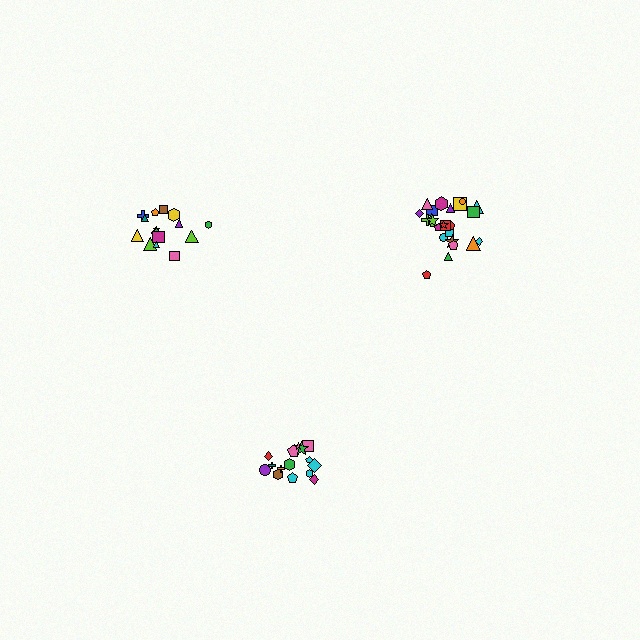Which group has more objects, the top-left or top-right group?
The top-right group.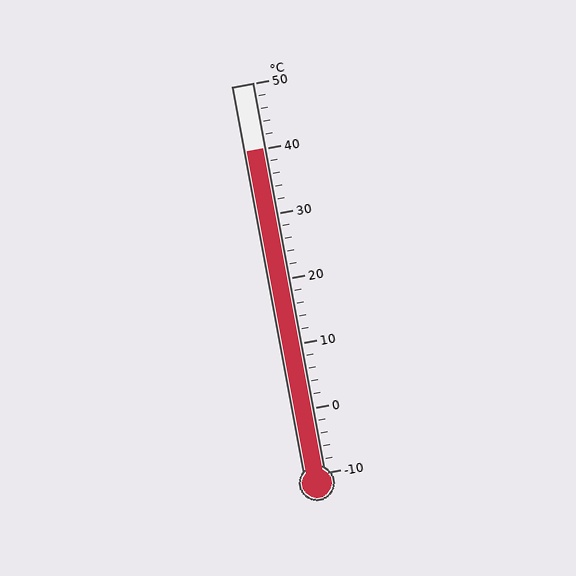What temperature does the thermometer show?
The thermometer shows approximately 40°C.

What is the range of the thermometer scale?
The thermometer scale ranges from -10°C to 50°C.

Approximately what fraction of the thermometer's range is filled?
The thermometer is filled to approximately 85% of its range.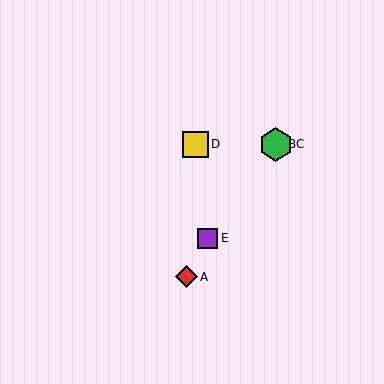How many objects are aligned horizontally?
3 objects (B, C, D) are aligned horizontally.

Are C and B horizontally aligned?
Yes, both are at y≈144.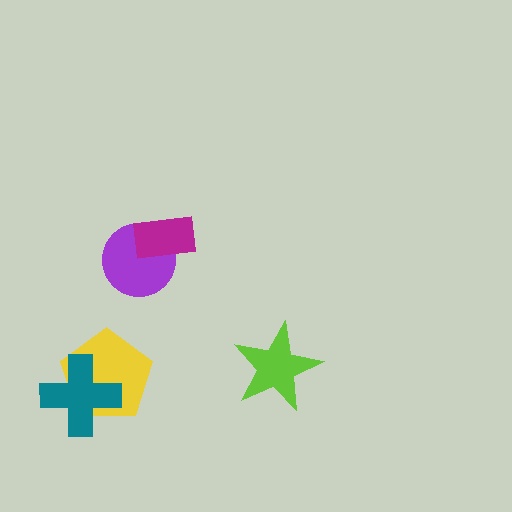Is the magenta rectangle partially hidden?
No, no other shape covers it.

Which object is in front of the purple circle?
The magenta rectangle is in front of the purple circle.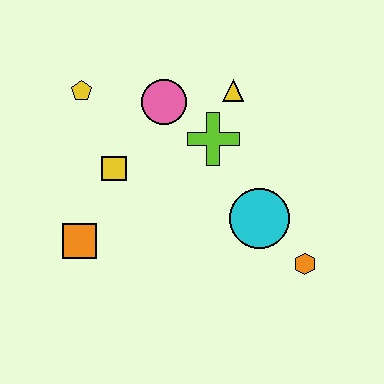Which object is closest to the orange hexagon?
The cyan circle is closest to the orange hexagon.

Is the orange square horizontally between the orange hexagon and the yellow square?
No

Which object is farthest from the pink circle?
The orange hexagon is farthest from the pink circle.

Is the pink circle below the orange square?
No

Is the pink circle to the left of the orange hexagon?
Yes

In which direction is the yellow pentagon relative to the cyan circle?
The yellow pentagon is to the left of the cyan circle.